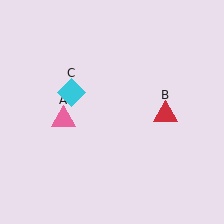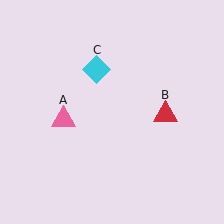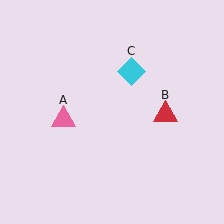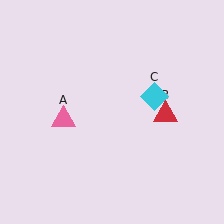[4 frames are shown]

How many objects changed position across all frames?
1 object changed position: cyan diamond (object C).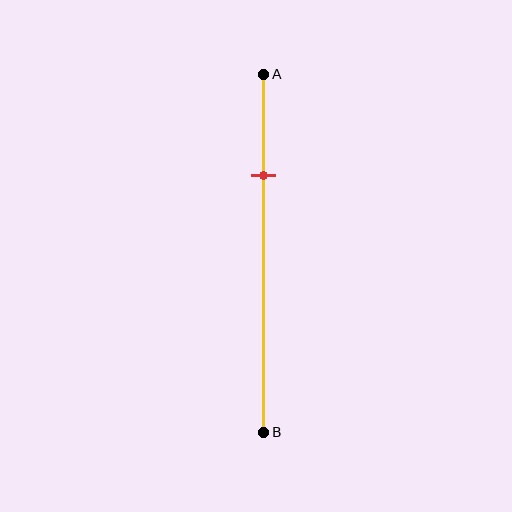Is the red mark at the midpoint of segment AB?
No, the mark is at about 30% from A, not at the 50% midpoint.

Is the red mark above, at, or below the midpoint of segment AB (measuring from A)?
The red mark is above the midpoint of segment AB.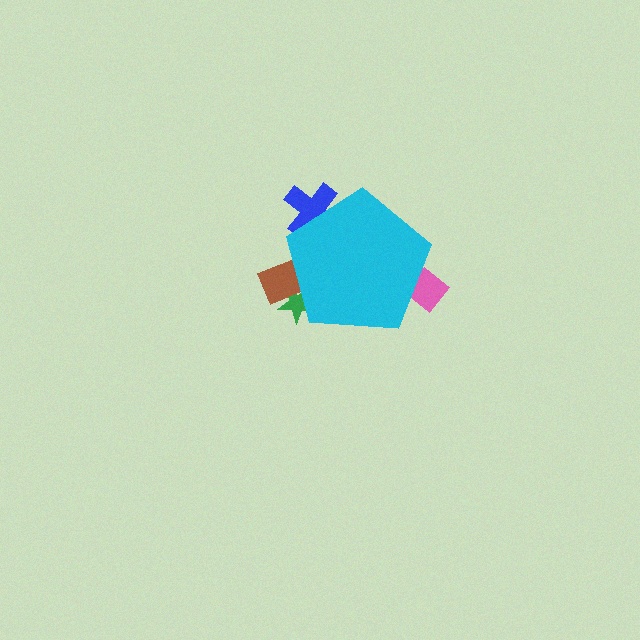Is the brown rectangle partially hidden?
Yes, the brown rectangle is partially hidden behind the cyan pentagon.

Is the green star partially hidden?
Yes, the green star is partially hidden behind the cyan pentagon.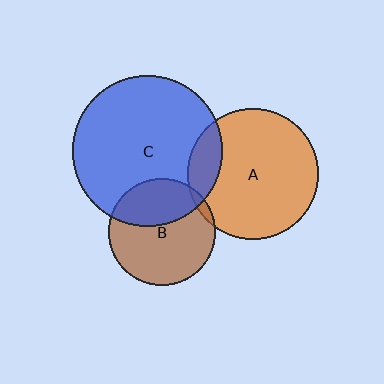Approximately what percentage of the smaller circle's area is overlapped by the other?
Approximately 35%.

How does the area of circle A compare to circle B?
Approximately 1.5 times.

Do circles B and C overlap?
Yes.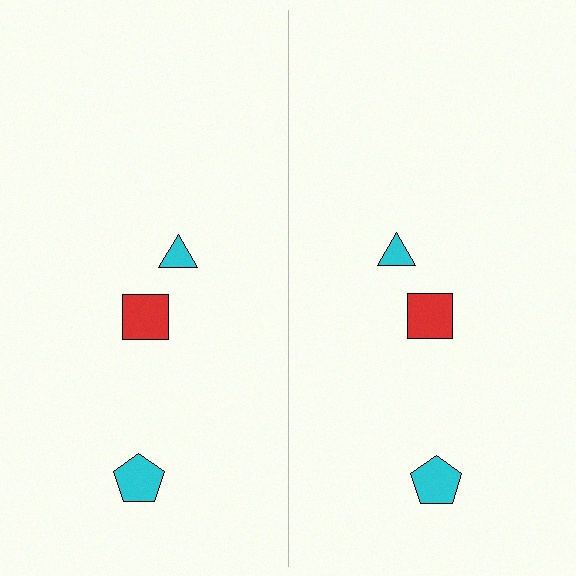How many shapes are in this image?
There are 6 shapes in this image.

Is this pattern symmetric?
Yes, this pattern has bilateral (reflection) symmetry.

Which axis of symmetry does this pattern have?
The pattern has a vertical axis of symmetry running through the center of the image.